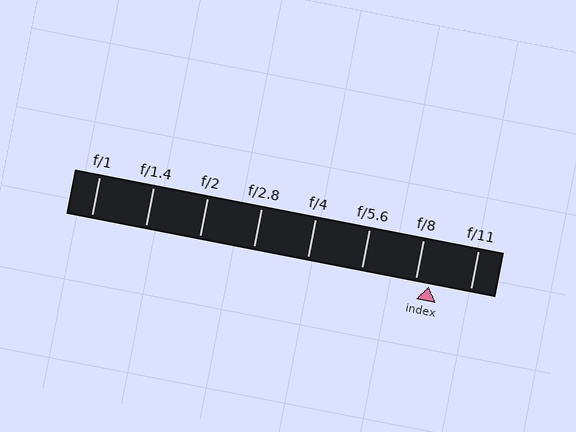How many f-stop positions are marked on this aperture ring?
There are 8 f-stop positions marked.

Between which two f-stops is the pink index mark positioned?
The index mark is between f/8 and f/11.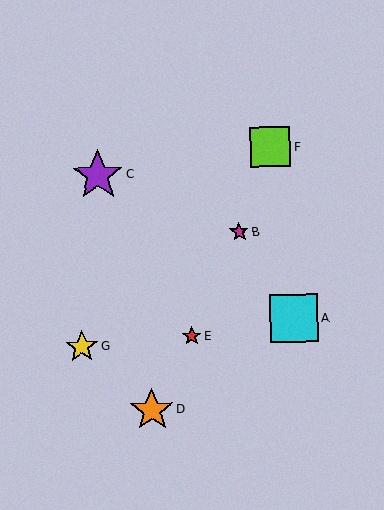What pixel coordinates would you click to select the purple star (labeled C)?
Click at (98, 175) to select the purple star C.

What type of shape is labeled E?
Shape E is a red star.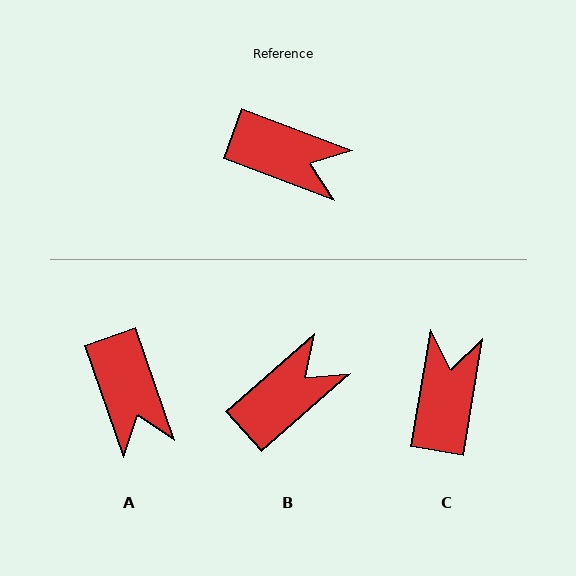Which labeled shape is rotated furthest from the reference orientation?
C, about 101 degrees away.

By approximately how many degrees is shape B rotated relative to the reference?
Approximately 62 degrees counter-clockwise.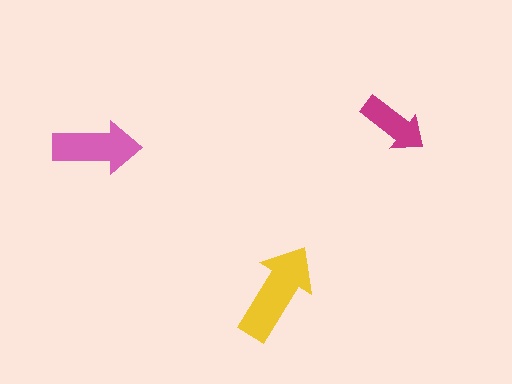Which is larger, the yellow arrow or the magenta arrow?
The yellow one.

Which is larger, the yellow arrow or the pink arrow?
The yellow one.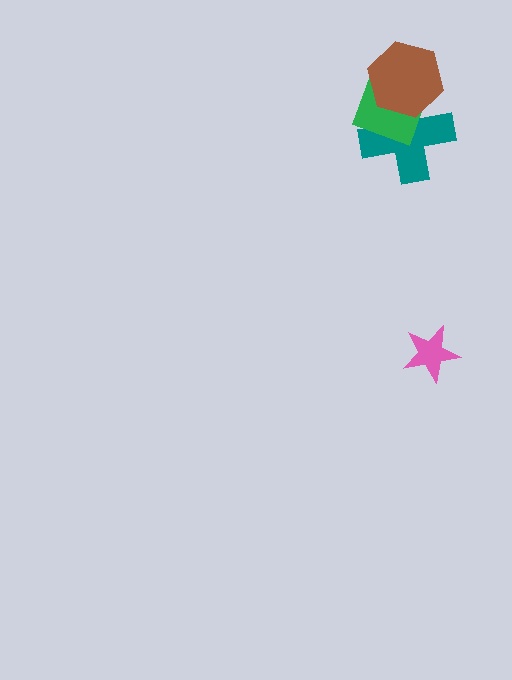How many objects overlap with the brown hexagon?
2 objects overlap with the brown hexagon.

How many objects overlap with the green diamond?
2 objects overlap with the green diamond.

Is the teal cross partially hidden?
Yes, it is partially covered by another shape.